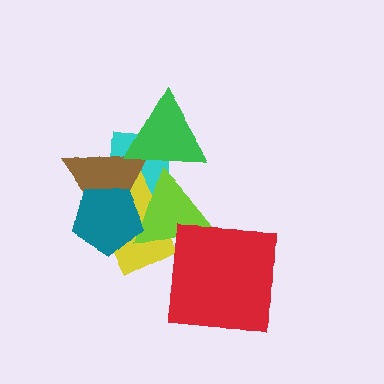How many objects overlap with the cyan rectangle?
5 objects overlap with the cyan rectangle.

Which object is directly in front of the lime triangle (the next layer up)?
The teal pentagon is directly in front of the lime triangle.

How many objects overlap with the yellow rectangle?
4 objects overlap with the yellow rectangle.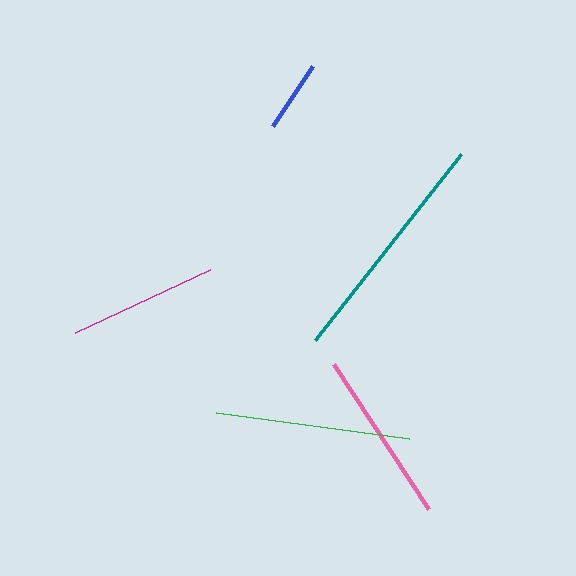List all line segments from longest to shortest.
From longest to shortest: teal, green, pink, magenta, blue.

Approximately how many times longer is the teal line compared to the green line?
The teal line is approximately 1.2 times the length of the green line.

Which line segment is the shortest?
The blue line is the shortest at approximately 72 pixels.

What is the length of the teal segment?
The teal segment is approximately 236 pixels long.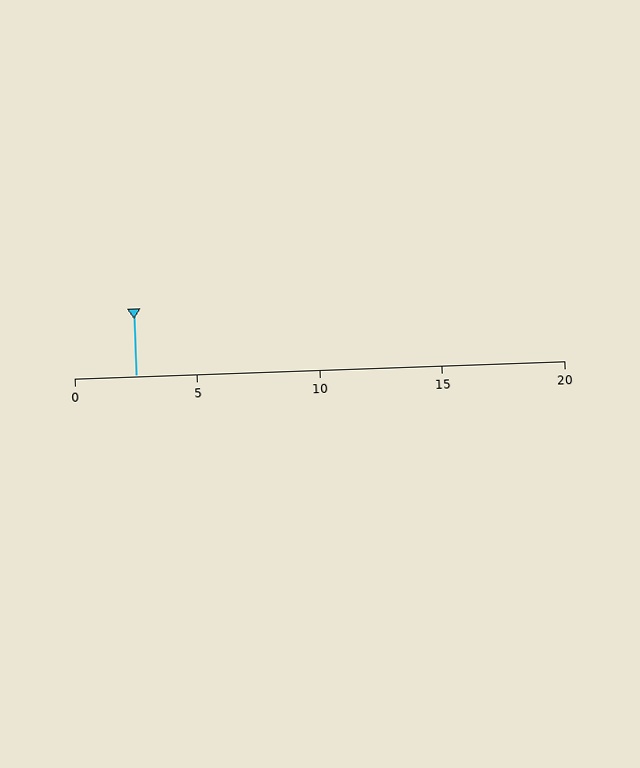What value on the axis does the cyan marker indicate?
The marker indicates approximately 2.5.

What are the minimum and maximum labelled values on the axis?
The axis runs from 0 to 20.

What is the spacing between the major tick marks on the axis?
The major ticks are spaced 5 apart.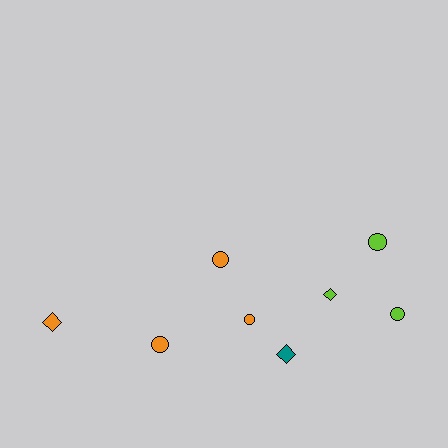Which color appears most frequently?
Orange, with 4 objects.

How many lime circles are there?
There are 2 lime circles.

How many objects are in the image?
There are 8 objects.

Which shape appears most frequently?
Circle, with 5 objects.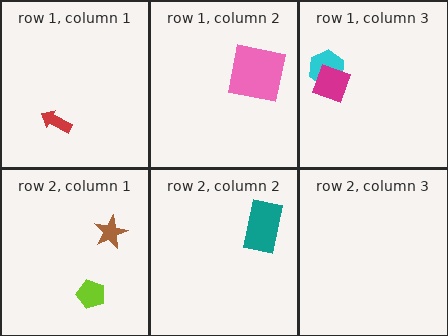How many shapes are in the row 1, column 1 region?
1.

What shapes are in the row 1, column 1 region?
The red arrow.